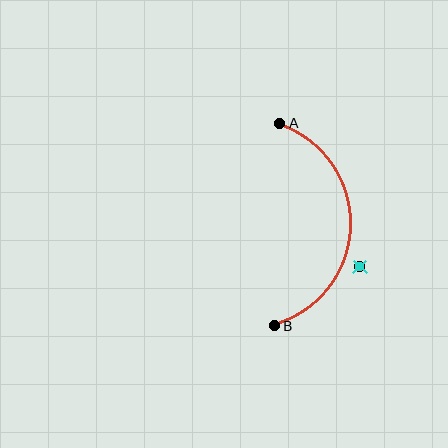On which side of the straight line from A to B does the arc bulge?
The arc bulges to the right of the straight line connecting A and B.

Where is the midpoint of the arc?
The arc midpoint is the point on the curve farthest from the straight line joining A and B. It sits to the right of that line.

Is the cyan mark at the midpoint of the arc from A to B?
No — the cyan mark does not lie on the arc at all. It sits slightly outside the curve.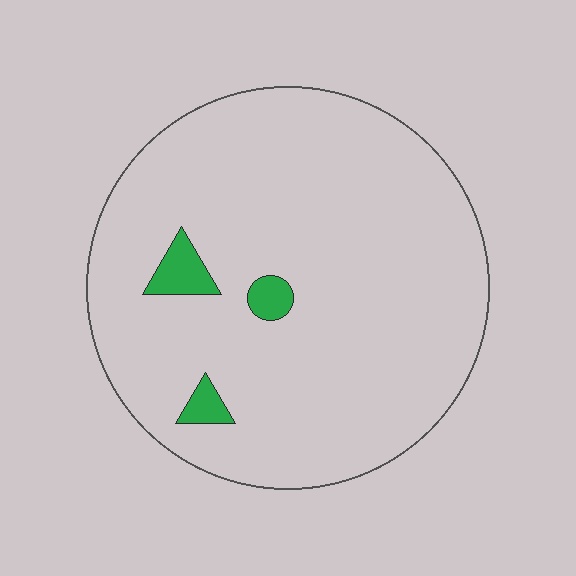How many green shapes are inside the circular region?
3.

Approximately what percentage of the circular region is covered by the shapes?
Approximately 5%.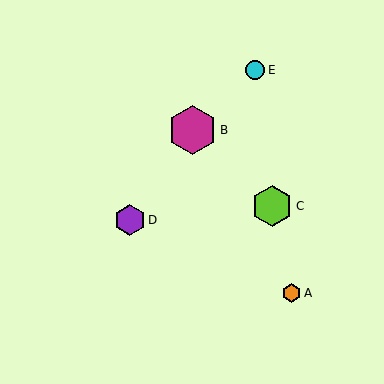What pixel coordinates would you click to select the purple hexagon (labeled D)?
Click at (130, 220) to select the purple hexagon D.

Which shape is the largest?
The magenta hexagon (labeled B) is the largest.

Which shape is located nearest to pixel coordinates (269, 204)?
The lime hexagon (labeled C) at (272, 206) is nearest to that location.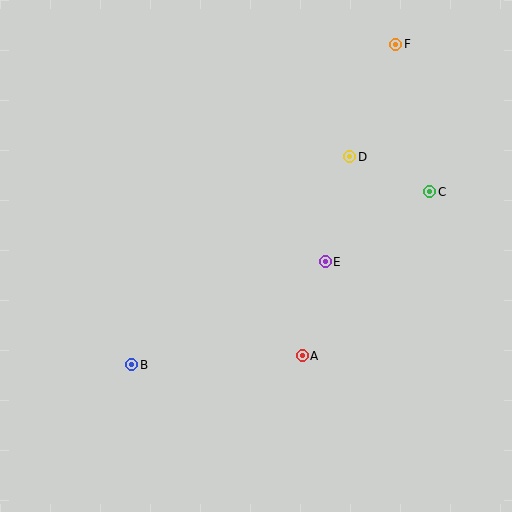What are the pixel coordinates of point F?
Point F is at (396, 45).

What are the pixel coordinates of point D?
Point D is at (350, 157).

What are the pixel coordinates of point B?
Point B is at (132, 365).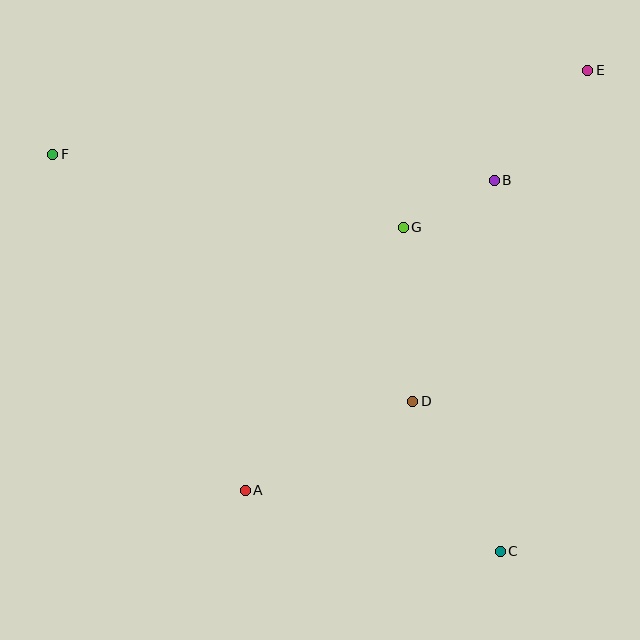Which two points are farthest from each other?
Points C and F are farthest from each other.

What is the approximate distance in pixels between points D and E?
The distance between D and E is approximately 375 pixels.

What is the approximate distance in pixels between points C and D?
The distance between C and D is approximately 173 pixels.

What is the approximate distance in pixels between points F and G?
The distance between F and G is approximately 358 pixels.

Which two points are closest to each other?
Points B and G are closest to each other.